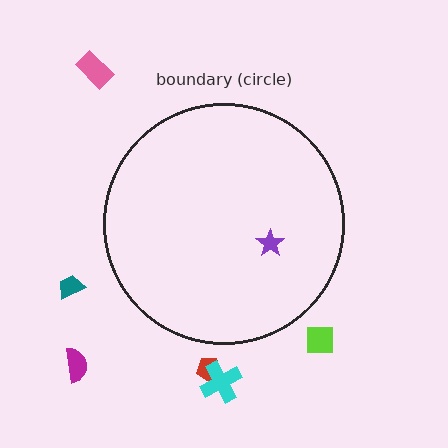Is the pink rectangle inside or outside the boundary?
Outside.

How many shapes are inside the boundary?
1 inside, 6 outside.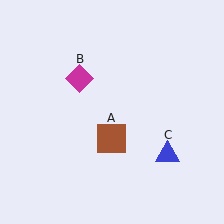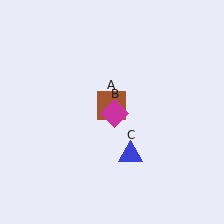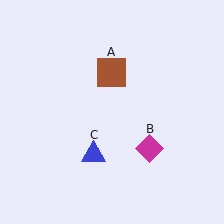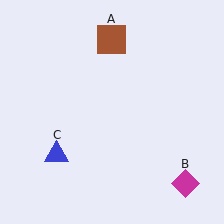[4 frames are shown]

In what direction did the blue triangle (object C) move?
The blue triangle (object C) moved left.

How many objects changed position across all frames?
3 objects changed position: brown square (object A), magenta diamond (object B), blue triangle (object C).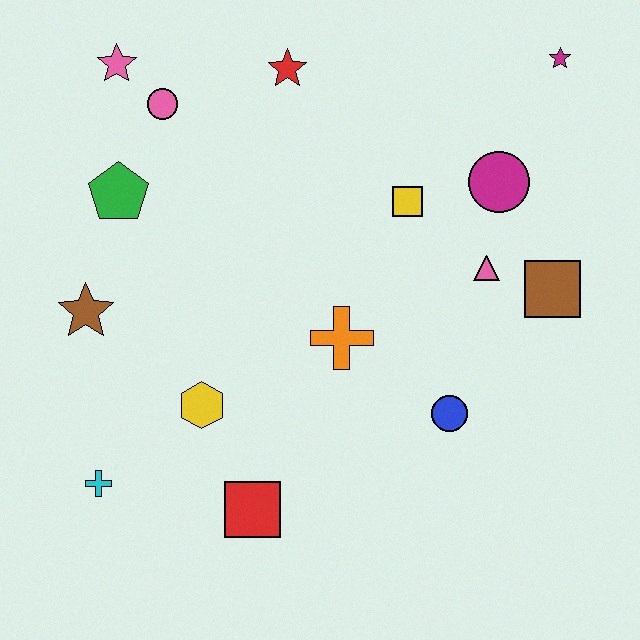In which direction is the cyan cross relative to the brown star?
The cyan cross is below the brown star.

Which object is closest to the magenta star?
The magenta circle is closest to the magenta star.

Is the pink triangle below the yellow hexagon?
No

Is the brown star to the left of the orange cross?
Yes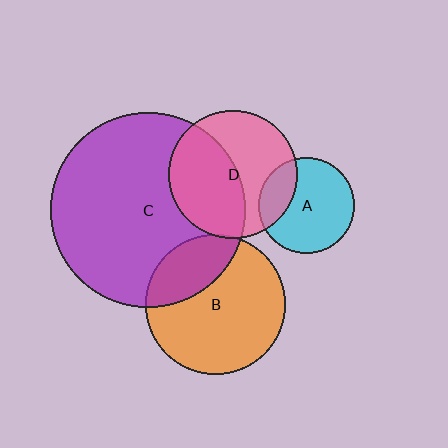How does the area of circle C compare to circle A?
Approximately 4.2 times.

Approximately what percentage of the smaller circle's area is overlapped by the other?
Approximately 25%.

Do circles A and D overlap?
Yes.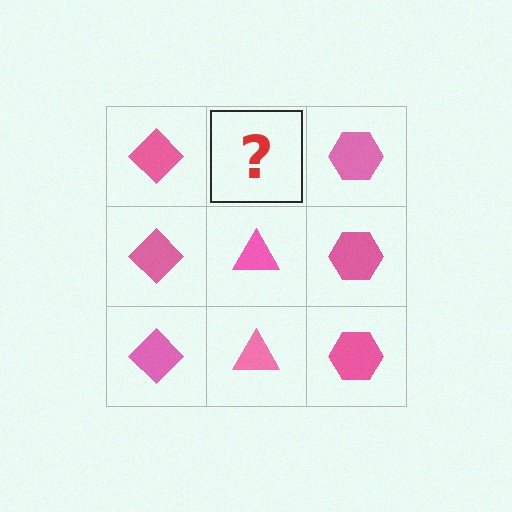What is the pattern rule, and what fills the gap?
The rule is that each column has a consistent shape. The gap should be filled with a pink triangle.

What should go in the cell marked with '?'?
The missing cell should contain a pink triangle.